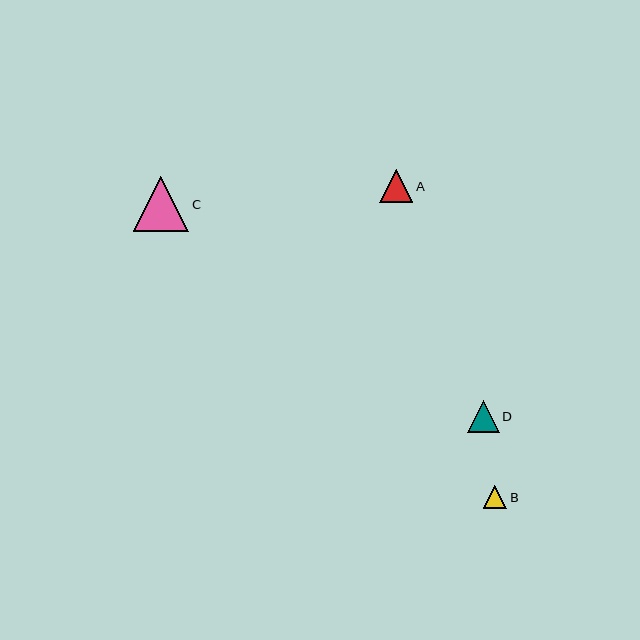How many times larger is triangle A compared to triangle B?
Triangle A is approximately 1.4 times the size of triangle B.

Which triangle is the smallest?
Triangle B is the smallest with a size of approximately 24 pixels.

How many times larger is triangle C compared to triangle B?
Triangle C is approximately 2.3 times the size of triangle B.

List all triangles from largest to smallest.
From largest to smallest: C, A, D, B.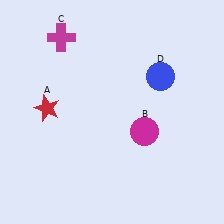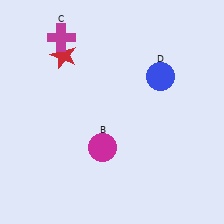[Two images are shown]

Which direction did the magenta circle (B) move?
The magenta circle (B) moved left.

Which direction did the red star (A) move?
The red star (A) moved up.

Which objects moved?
The objects that moved are: the red star (A), the magenta circle (B).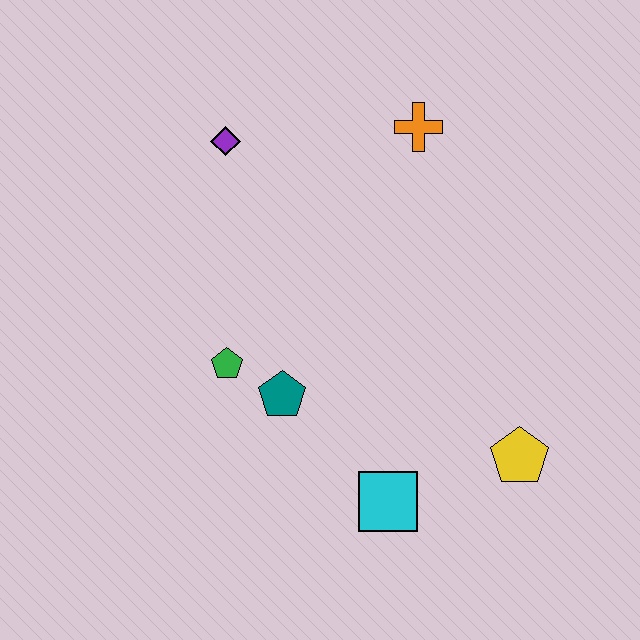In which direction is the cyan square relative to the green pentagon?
The cyan square is to the right of the green pentagon.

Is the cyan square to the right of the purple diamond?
Yes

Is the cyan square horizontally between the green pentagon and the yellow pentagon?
Yes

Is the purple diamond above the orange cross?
No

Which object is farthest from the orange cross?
The cyan square is farthest from the orange cross.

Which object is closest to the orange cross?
The purple diamond is closest to the orange cross.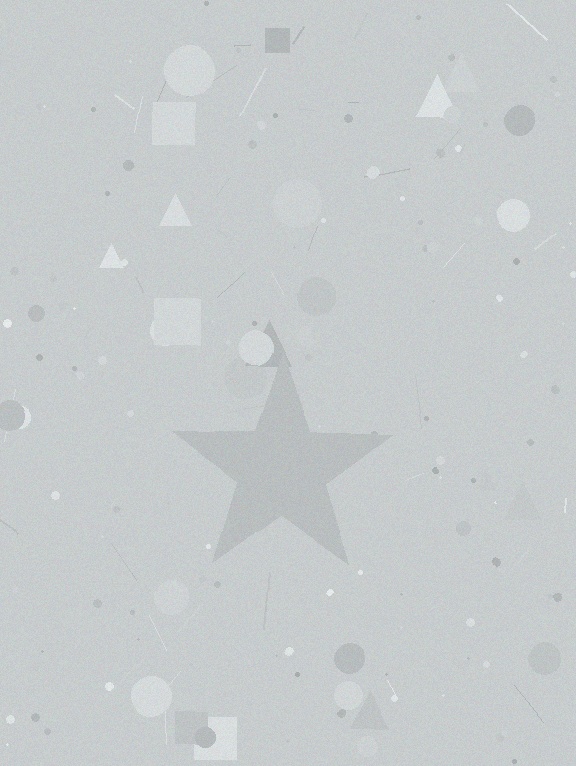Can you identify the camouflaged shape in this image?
The camouflaged shape is a star.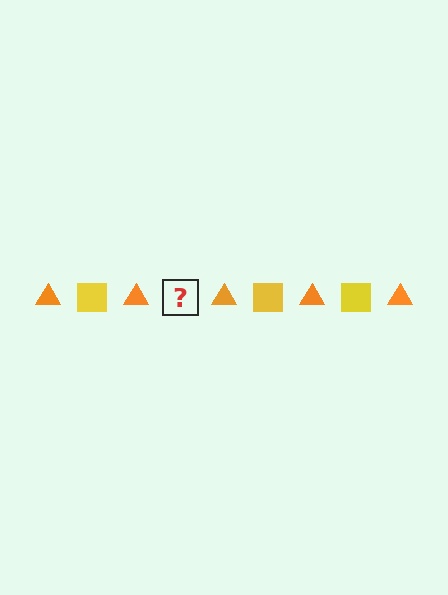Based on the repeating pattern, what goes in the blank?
The blank should be a yellow square.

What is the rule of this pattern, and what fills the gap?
The rule is that the pattern alternates between orange triangle and yellow square. The gap should be filled with a yellow square.